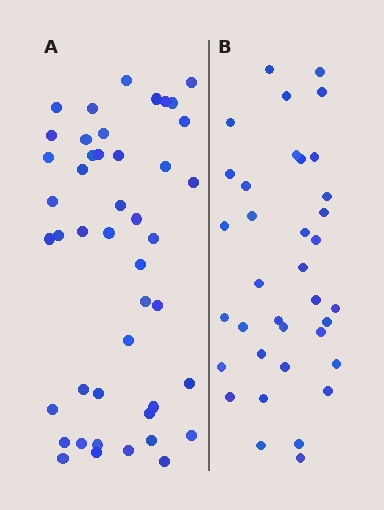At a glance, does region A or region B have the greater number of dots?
Region A (the left region) has more dots.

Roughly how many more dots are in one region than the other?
Region A has roughly 8 or so more dots than region B.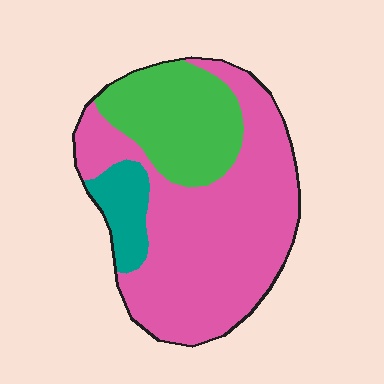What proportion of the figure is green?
Green takes up between a sixth and a third of the figure.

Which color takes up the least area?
Teal, at roughly 10%.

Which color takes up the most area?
Pink, at roughly 65%.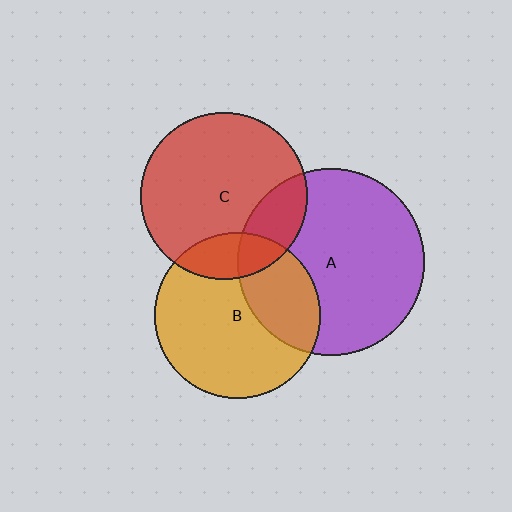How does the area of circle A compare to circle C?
Approximately 1.3 times.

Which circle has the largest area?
Circle A (purple).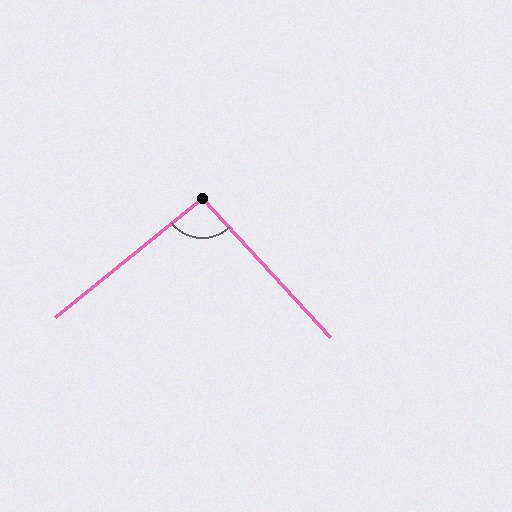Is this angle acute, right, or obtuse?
It is approximately a right angle.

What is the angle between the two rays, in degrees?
Approximately 94 degrees.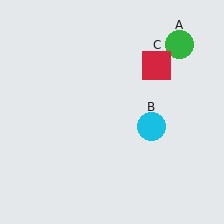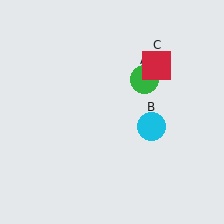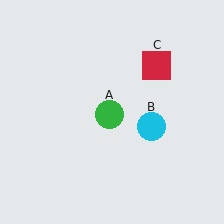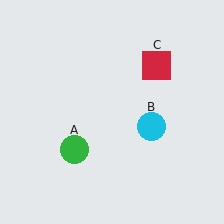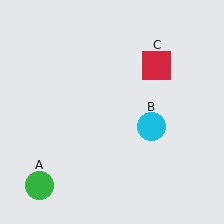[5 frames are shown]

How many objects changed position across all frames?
1 object changed position: green circle (object A).